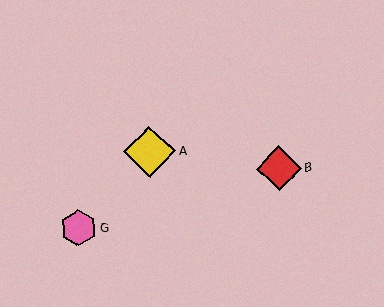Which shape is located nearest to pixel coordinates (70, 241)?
The pink hexagon (labeled G) at (78, 228) is nearest to that location.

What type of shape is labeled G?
Shape G is a pink hexagon.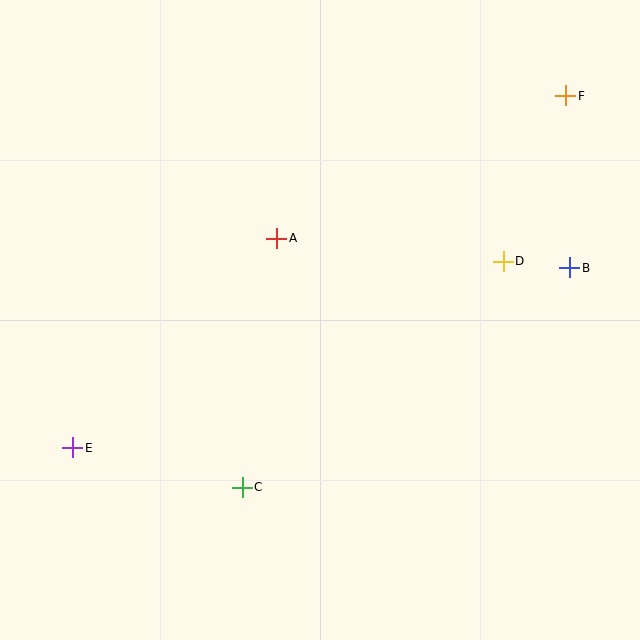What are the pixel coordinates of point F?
Point F is at (566, 96).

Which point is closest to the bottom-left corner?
Point E is closest to the bottom-left corner.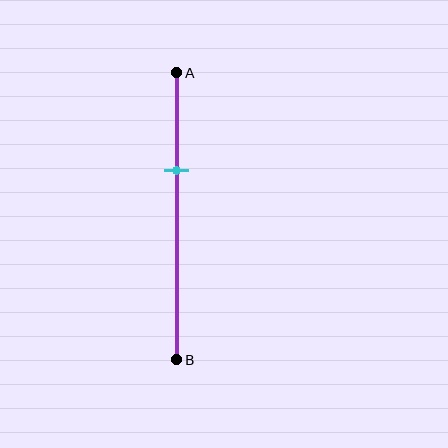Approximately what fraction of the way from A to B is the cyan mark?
The cyan mark is approximately 35% of the way from A to B.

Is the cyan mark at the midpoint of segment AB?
No, the mark is at about 35% from A, not at the 50% midpoint.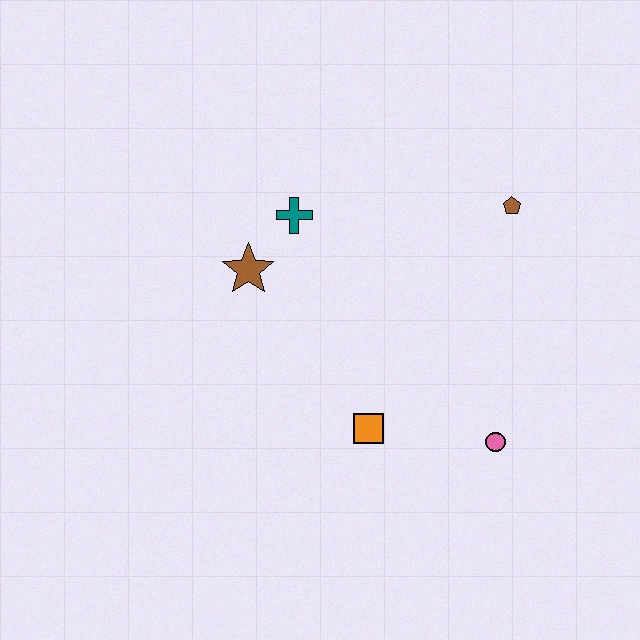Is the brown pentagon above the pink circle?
Yes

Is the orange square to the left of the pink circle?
Yes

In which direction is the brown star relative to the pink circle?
The brown star is to the left of the pink circle.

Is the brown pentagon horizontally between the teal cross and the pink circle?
No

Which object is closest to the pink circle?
The orange square is closest to the pink circle.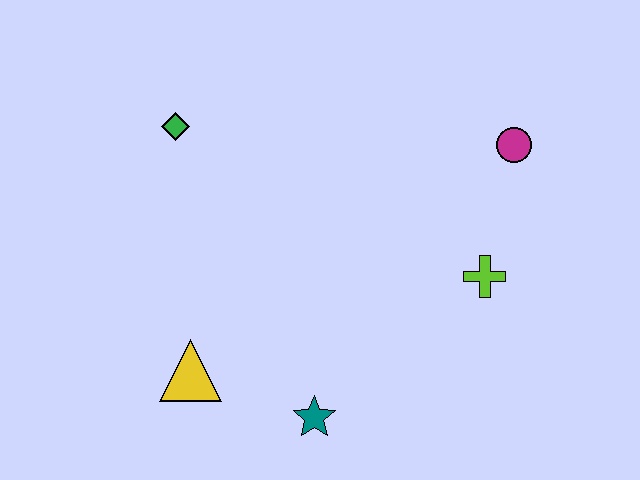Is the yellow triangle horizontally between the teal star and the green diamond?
Yes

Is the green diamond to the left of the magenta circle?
Yes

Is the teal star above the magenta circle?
No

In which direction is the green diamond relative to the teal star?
The green diamond is above the teal star.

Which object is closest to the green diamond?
The yellow triangle is closest to the green diamond.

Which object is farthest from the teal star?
The magenta circle is farthest from the teal star.